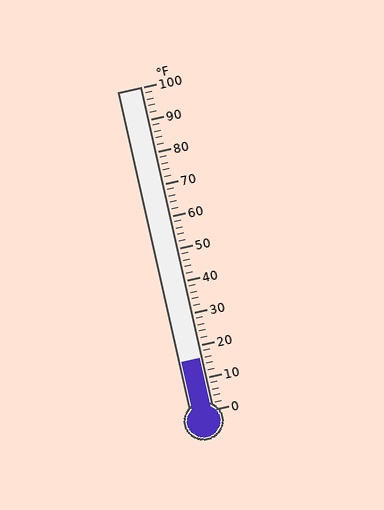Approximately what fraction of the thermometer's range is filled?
The thermometer is filled to approximately 15% of its range.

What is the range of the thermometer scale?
The thermometer scale ranges from 0°F to 100°F.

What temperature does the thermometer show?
The thermometer shows approximately 16°F.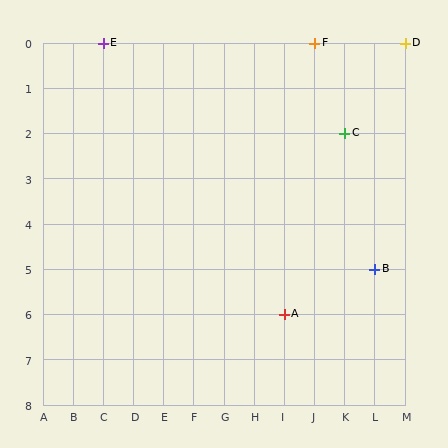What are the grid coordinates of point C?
Point C is at grid coordinates (K, 2).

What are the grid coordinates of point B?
Point B is at grid coordinates (L, 5).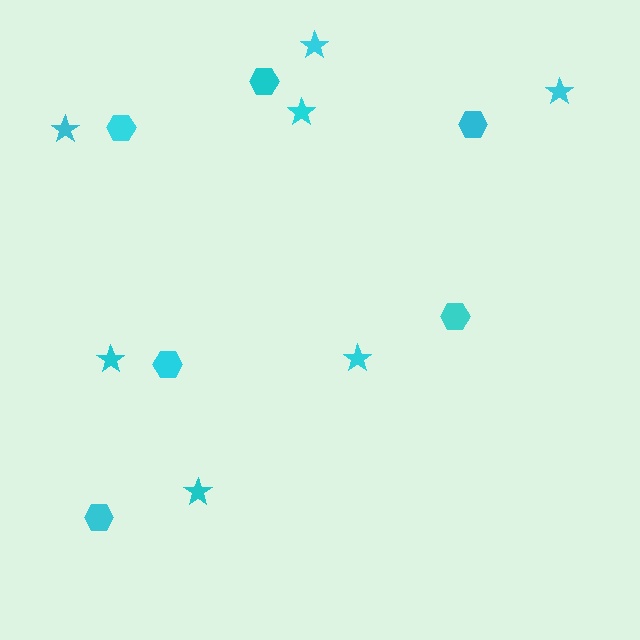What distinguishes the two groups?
There are 2 groups: one group of hexagons (6) and one group of stars (7).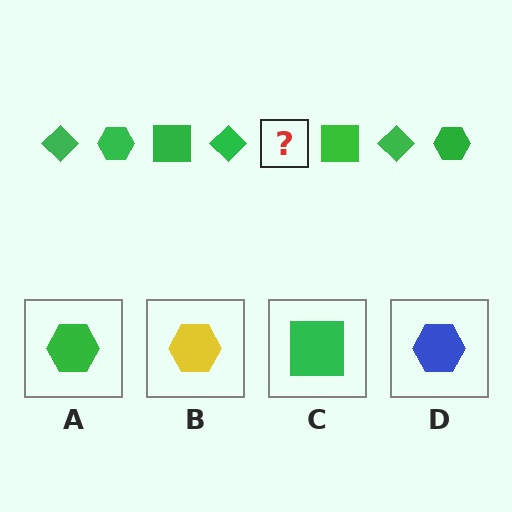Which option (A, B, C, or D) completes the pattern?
A.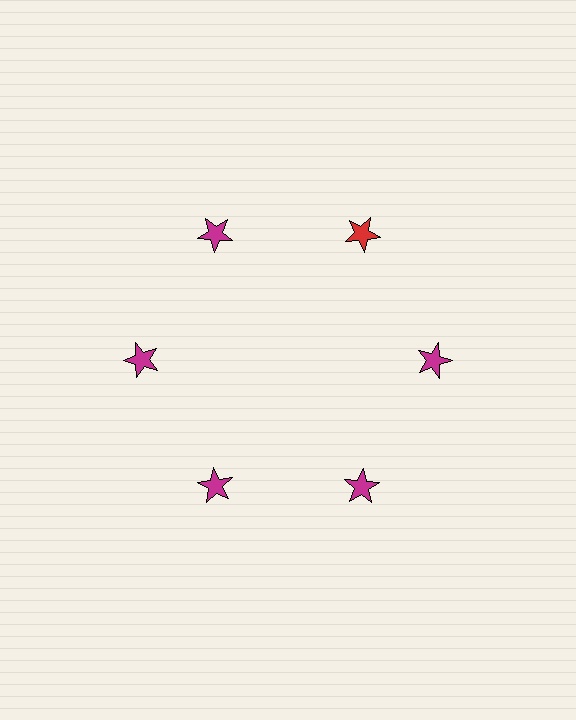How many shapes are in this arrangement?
There are 6 shapes arranged in a ring pattern.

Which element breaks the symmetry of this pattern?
The red star at roughly the 1 o'clock position breaks the symmetry. All other shapes are magenta stars.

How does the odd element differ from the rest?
It has a different color: red instead of magenta.